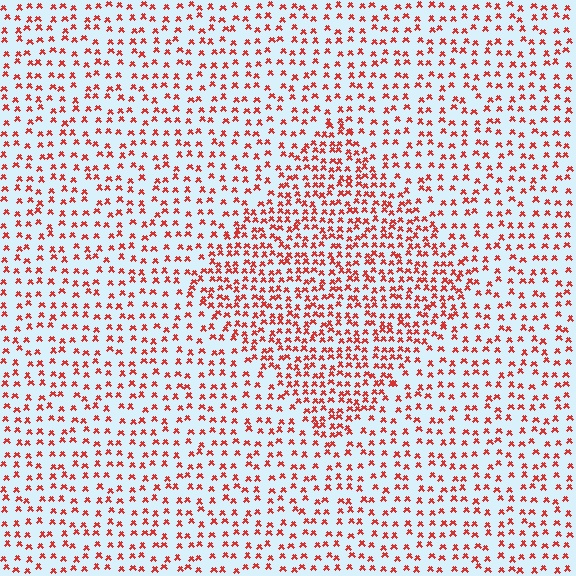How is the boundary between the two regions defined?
The boundary is defined by a change in element density (approximately 1.8x ratio). All elements are the same color, size, and shape.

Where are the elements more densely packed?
The elements are more densely packed inside the diamond boundary.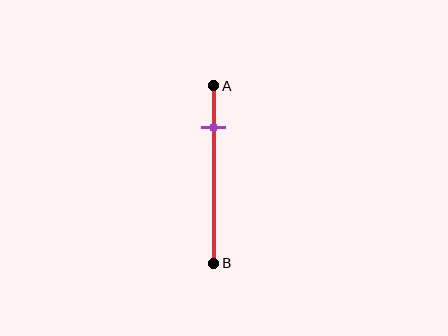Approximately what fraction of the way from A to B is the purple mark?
The purple mark is approximately 25% of the way from A to B.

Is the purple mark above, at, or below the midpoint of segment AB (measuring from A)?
The purple mark is above the midpoint of segment AB.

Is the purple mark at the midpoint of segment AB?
No, the mark is at about 25% from A, not at the 50% midpoint.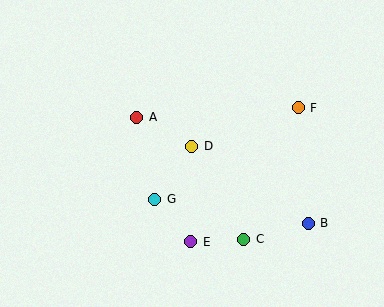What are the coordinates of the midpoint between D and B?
The midpoint between D and B is at (250, 185).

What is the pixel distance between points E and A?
The distance between E and A is 136 pixels.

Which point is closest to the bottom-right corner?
Point B is closest to the bottom-right corner.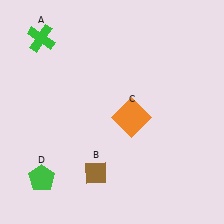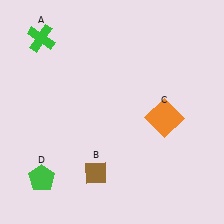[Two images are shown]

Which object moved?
The orange square (C) moved right.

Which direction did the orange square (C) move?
The orange square (C) moved right.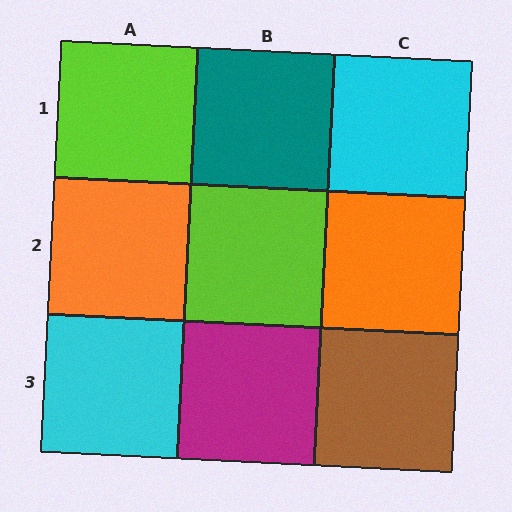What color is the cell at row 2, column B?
Lime.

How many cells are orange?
2 cells are orange.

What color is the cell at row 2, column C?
Orange.